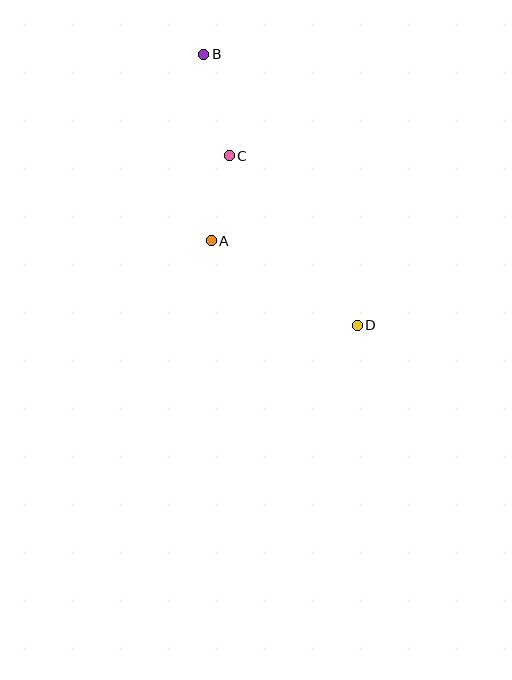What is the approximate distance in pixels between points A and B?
The distance between A and B is approximately 187 pixels.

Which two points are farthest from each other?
Points B and D are farthest from each other.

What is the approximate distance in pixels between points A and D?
The distance between A and D is approximately 169 pixels.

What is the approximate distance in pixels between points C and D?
The distance between C and D is approximately 213 pixels.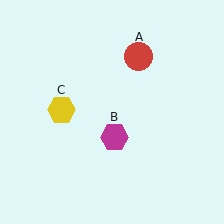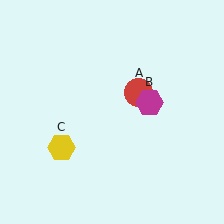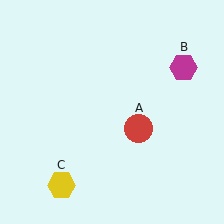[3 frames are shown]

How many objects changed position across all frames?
3 objects changed position: red circle (object A), magenta hexagon (object B), yellow hexagon (object C).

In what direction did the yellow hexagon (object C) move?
The yellow hexagon (object C) moved down.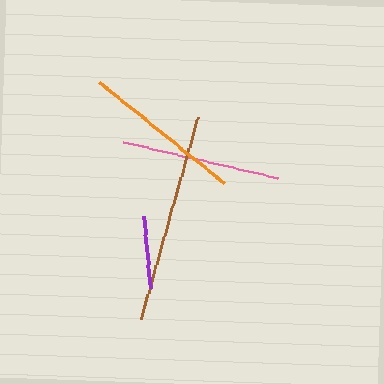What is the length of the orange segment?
The orange segment is approximately 162 pixels long.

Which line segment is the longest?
The brown line is the longest at approximately 210 pixels.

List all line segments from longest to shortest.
From longest to shortest: brown, orange, pink, purple.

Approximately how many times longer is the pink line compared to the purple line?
The pink line is approximately 2.2 times the length of the purple line.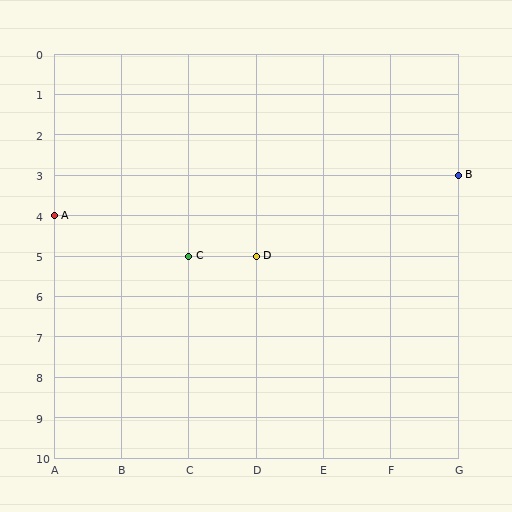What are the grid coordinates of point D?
Point D is at grid coordinates (D, 5).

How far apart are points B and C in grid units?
Points B and C are 4 columns and 2 rows apart (about 4.5 grid units diagonally).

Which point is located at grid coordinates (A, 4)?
Point A is at (A, 4).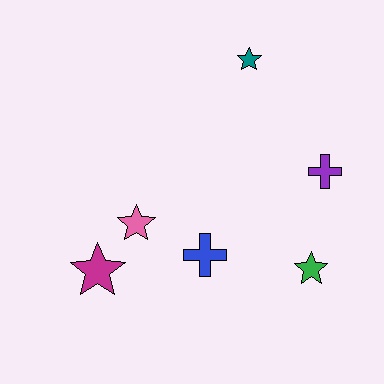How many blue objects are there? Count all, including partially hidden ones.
There is 1 blue object.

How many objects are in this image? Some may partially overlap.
There are 6 objects.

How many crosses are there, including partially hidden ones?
There are 2 crosses.